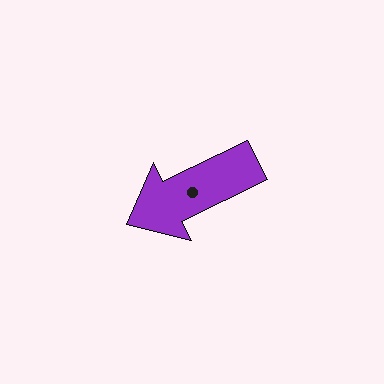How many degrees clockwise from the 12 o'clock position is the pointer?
Approximately 244 degrees.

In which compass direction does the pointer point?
Southwest.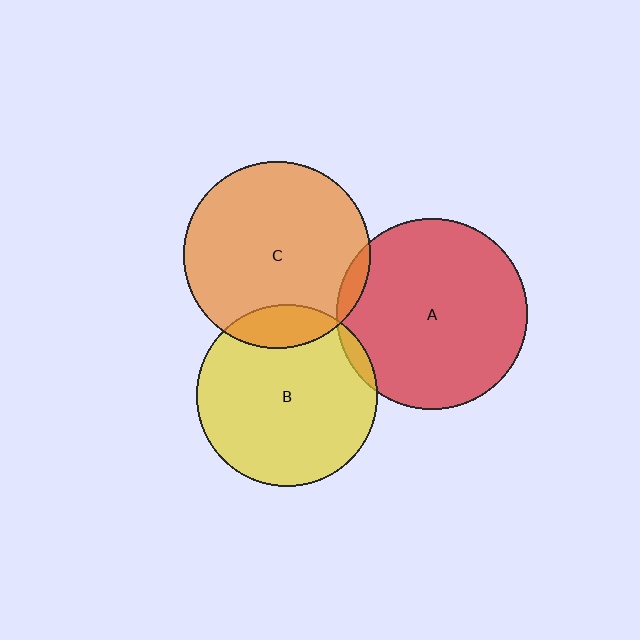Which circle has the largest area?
Circle A (red).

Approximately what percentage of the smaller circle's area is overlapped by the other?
Approximately 5%.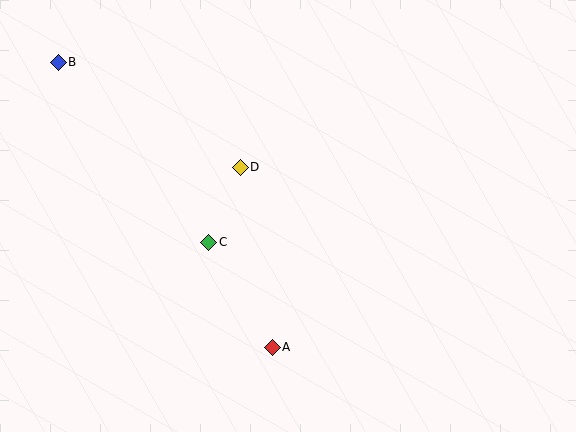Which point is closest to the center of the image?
Point D at (240, 167) is closest to the center.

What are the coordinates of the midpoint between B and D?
The midpoint between B and D is at (149, 115).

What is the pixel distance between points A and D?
The distance between A and D is 183 pixels.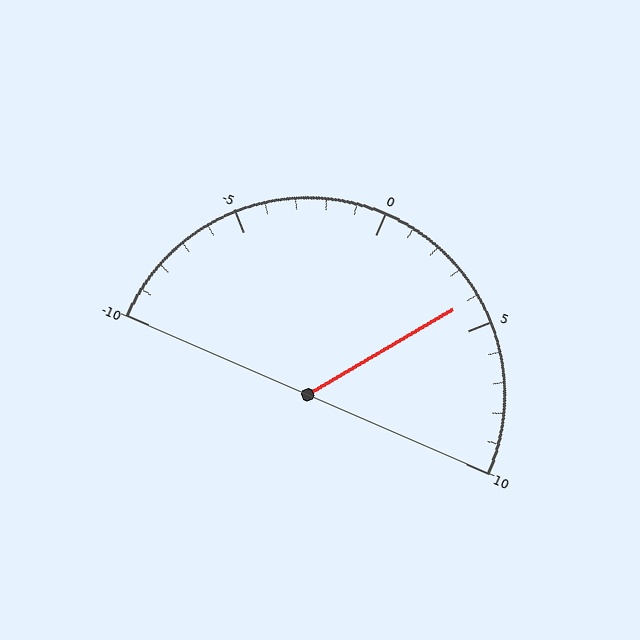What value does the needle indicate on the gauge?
The needle indicates approximately 4.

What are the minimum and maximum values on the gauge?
The gauge ranges from -10 to 10.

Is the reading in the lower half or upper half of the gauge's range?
The reading is in the upper half of the range (-10 to 10).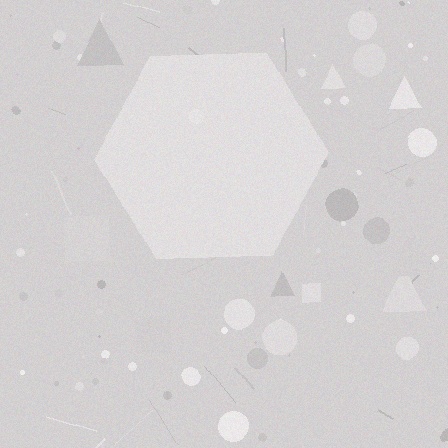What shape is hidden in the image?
A hexagon is hidden in the image.